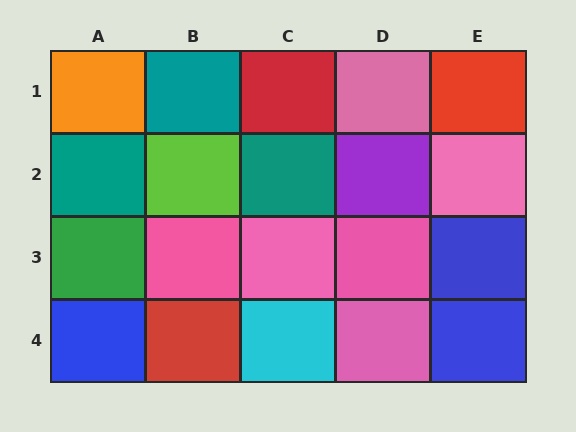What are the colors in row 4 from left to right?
Blue, red, cyan, pink, blue.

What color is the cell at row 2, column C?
Teal.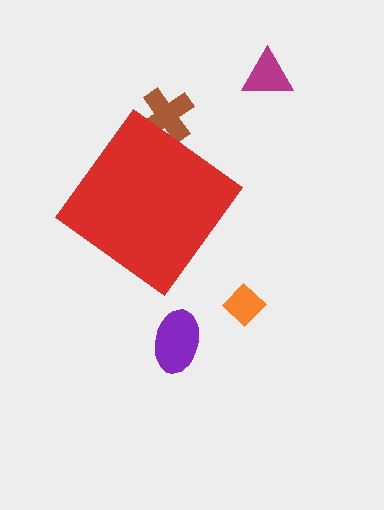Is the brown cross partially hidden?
Yes, the brown cross is partially hidden behind the red diamond.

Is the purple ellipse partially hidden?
No, the purple ellipse is fully visible.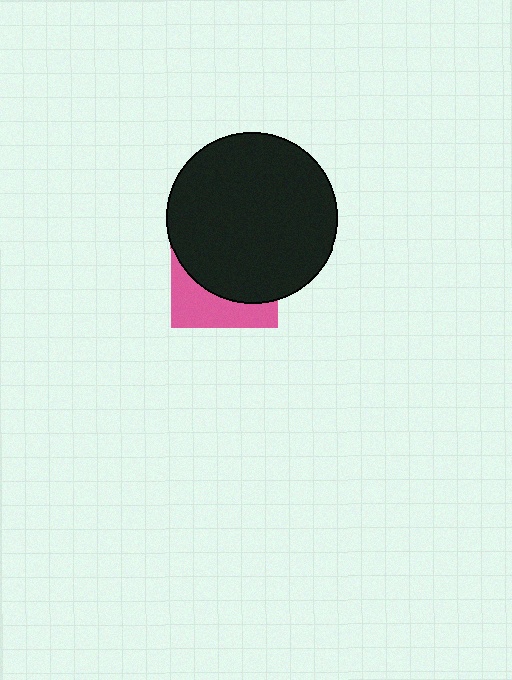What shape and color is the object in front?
The object in front is a black circle.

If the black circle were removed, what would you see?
You would see the complete pink square.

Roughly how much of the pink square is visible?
A small part of it is visible (roughly 34%).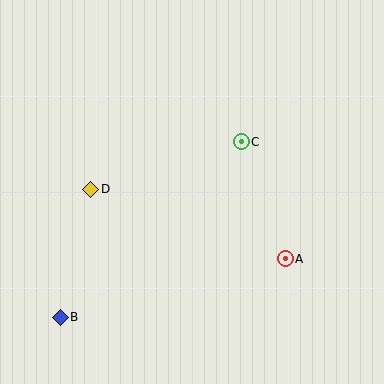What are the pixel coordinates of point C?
Point C is at (241, 142).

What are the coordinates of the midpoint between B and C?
The midpoint between B and C is at (151, 230).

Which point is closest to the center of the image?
Point C at (241, 142) is closest to the center.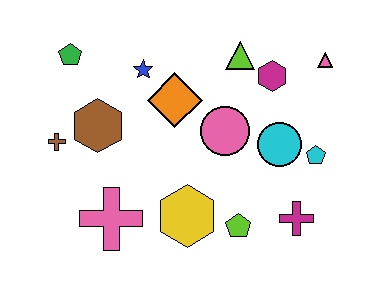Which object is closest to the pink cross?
The yellow hexagon is closest to the pink cross.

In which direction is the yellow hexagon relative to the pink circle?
The yellow hexagon is below the pink circle.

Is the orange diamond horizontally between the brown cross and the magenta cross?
Yes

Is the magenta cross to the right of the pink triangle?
No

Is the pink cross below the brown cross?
Yes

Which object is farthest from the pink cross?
The pink triangle is farthest from the pink cross.